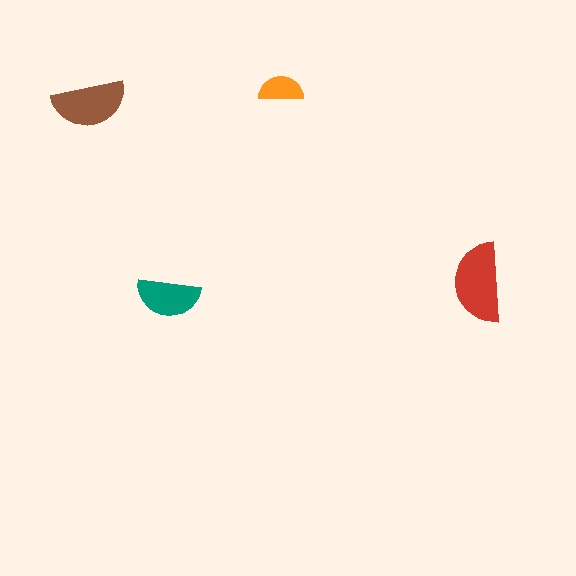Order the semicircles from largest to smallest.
the red one, the brown one, the teal one, the orange one.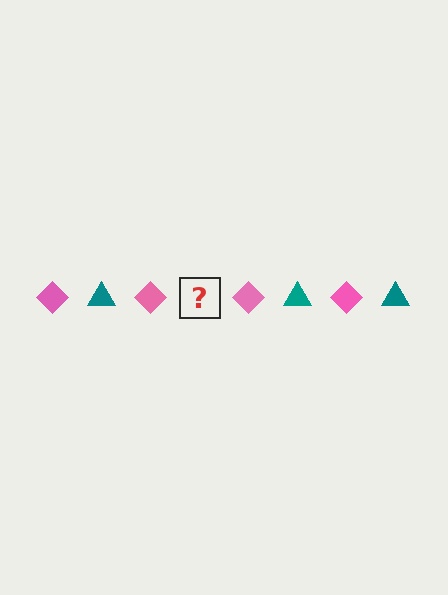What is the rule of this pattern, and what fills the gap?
The rule is that the pattern alternates between pink diamond and teal triangle. The gap should be filled with a teal triangle.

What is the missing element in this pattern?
The missing element is a teal triangle.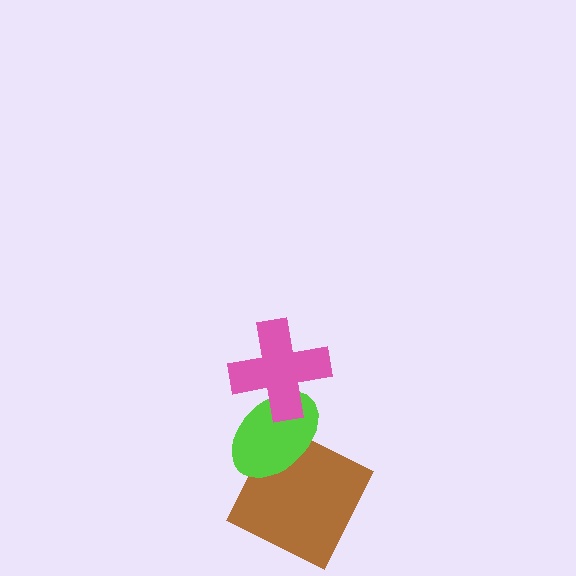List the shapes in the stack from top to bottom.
From top to bottom: the pink cross, the lime ellipse, the brown square.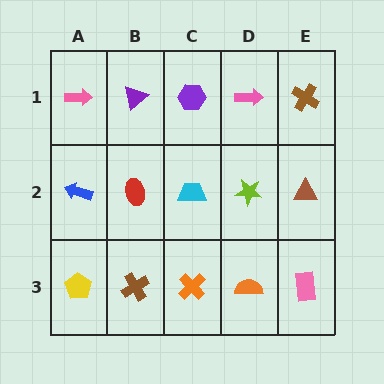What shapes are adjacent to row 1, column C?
A cyan trapezoid (row 2, column C), a purple triangle (row 1, column B), a pink arrow (row 1, column D).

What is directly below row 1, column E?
A brown triangle.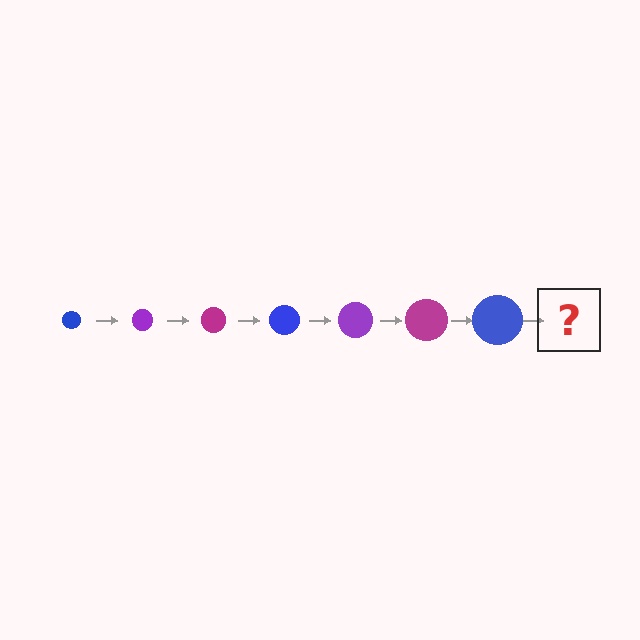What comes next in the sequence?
The next element should be a purple circle, larger than the previous one.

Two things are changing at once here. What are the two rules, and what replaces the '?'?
The two rules are that the circle grows larger each step and the color cycles through blue, purple, and magenta. The '?' should be a purple circle, larger than the previous one.